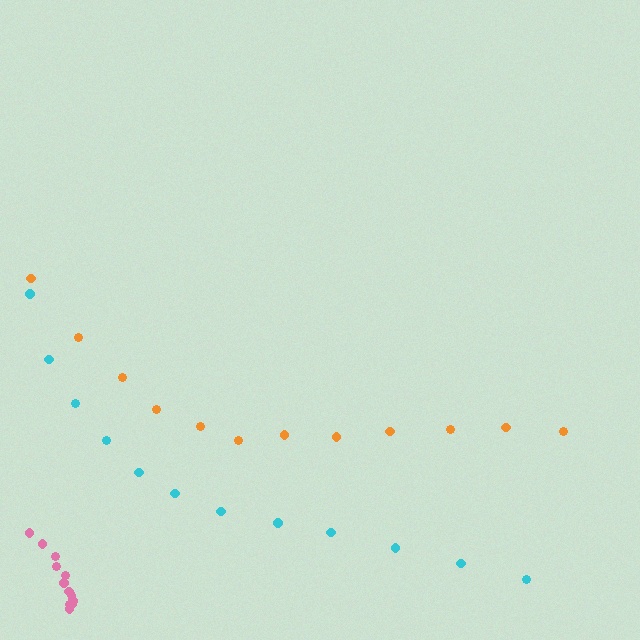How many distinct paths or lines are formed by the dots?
There are 3 distinct paths.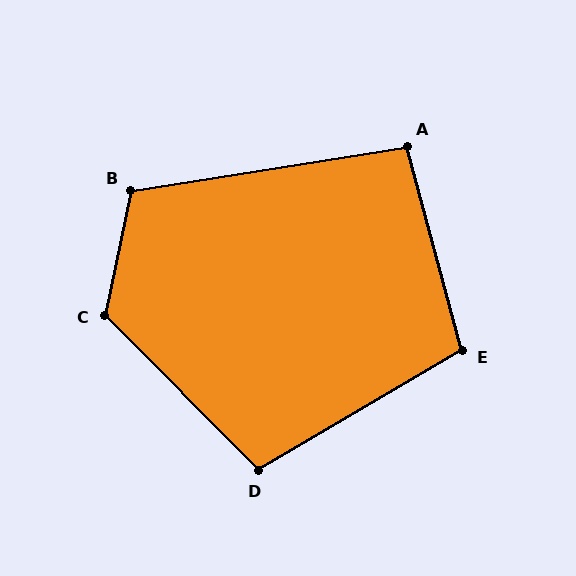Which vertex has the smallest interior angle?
A, at approximately 96 degrees.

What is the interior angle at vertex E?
Approximately 105 degrees (obtuse).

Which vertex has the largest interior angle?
C, at approximately 124 degrees.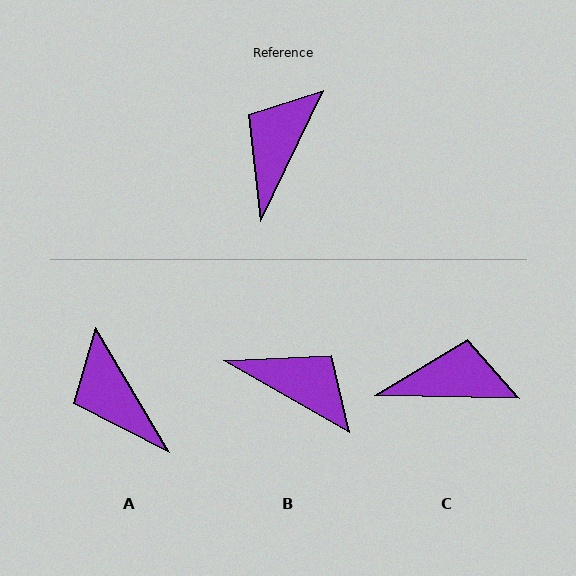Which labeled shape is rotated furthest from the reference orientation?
B, about 94 degrees away.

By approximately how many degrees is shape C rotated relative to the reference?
Approximately 66 degrees clockwise.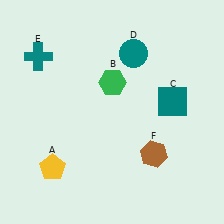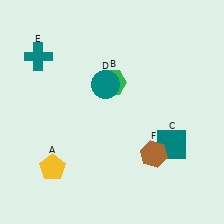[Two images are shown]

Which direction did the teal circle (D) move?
The teal circle (D) moved down.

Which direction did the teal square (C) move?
The teal square (C) moved down.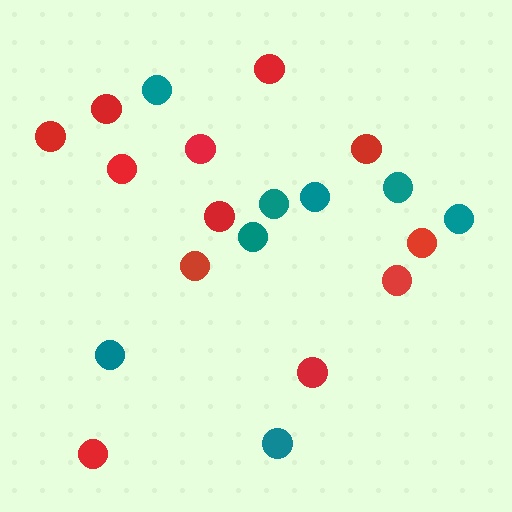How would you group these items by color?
There are 2 groups: one group of teal circles (8) and one group of red circles (12).